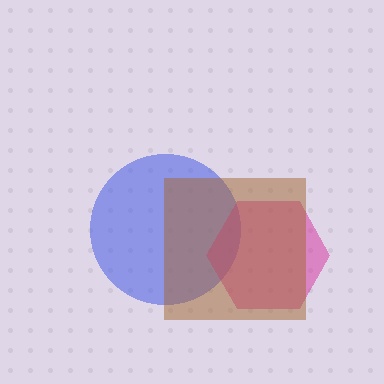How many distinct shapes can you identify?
There are 3 distinct shapes: a blue circle, a magenta hexagon, a brown square.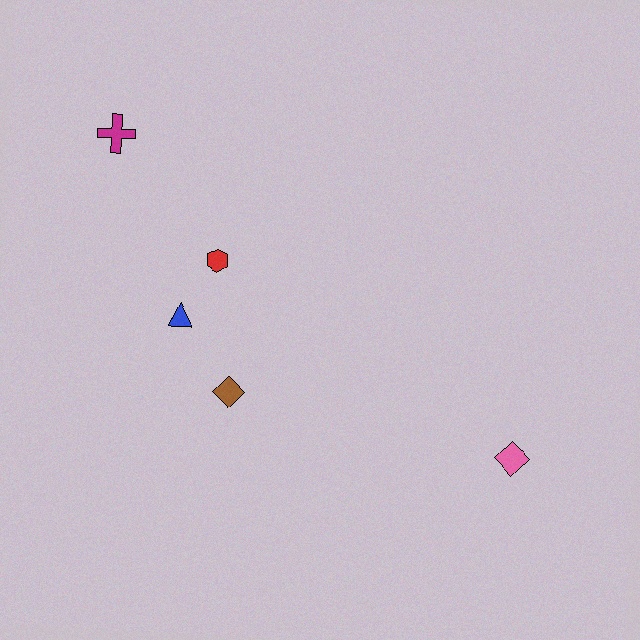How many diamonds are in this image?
There are 2 diamonds.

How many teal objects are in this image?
There are no teal objects.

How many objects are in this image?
There are 5 objects.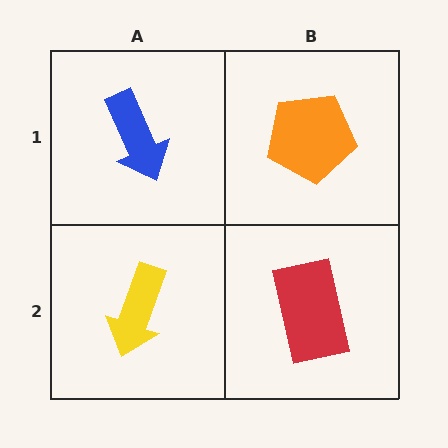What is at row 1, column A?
A blue arrow.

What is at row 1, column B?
An orange pentagon.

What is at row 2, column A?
A yellow arrow.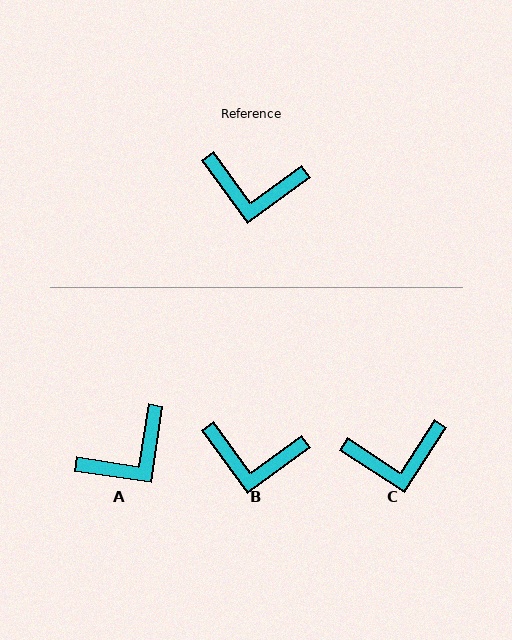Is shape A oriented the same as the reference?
No, it is off by about 45 degrees.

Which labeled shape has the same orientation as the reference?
B.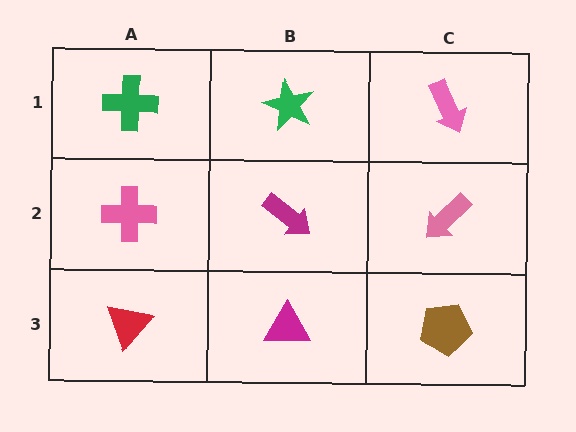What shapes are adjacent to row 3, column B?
A magenta arrow (row 2, column B), a red triangle (row 3, column A), a brown pentagon (row 3, column C).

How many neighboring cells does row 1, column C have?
2.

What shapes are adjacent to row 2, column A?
A green cross (row 1, column A), a red triangle (row 3, column A), a magenta arrow (row 2, column B).